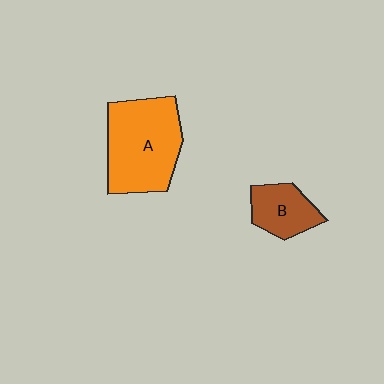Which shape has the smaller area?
Shape B (brown).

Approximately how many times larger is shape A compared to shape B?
Approximately 2.1 times.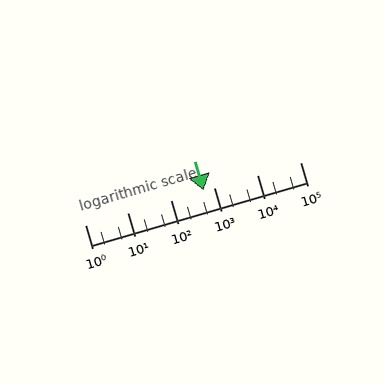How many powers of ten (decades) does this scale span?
The scale spans 5 decades, from 1 to 100000.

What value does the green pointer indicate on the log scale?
The pointer indicates approximately 560.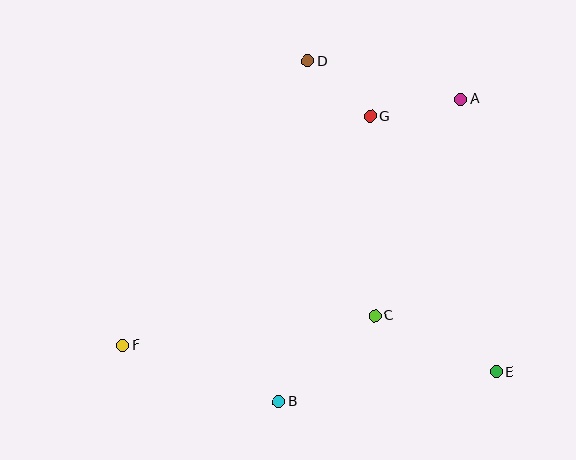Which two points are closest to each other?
Points D and G are closest to each other.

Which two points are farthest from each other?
Points A and F are farthest from each other.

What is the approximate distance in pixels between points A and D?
The distance between A and D is approximately 158 pixels.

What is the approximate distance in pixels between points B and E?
The distance between B and E is approximately 220 pixels.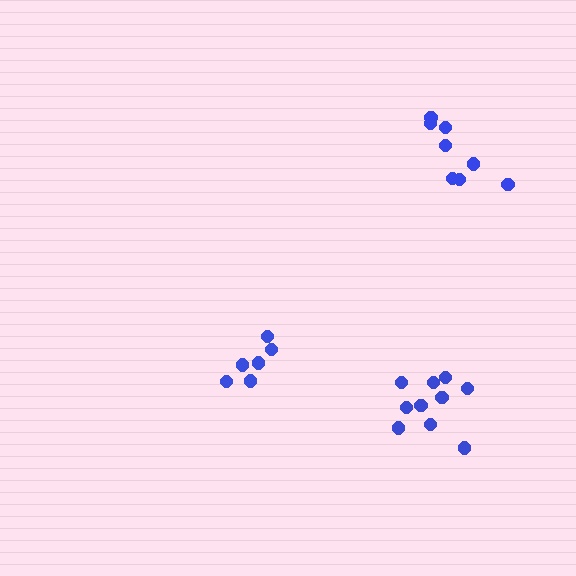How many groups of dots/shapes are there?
There are 3 groups.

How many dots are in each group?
Group 1: 10 dots, Group 2: 6 dots, Group 3: 8 dots (24 total).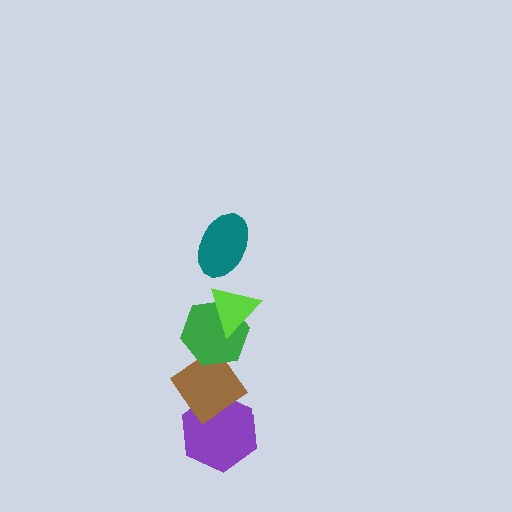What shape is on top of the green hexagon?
The lime triangle is on top of the green hexagon.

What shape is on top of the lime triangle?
The teal ellipse is on top of the lime triangle.